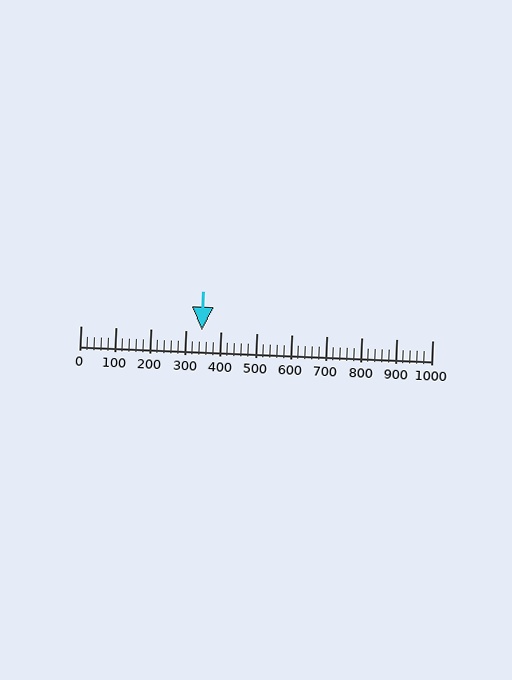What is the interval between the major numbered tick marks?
The major tick marks are spaced 100 units apart.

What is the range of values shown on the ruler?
The ruler shows values from 0 to 1000.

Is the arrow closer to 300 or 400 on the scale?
The arrow is closer to 300.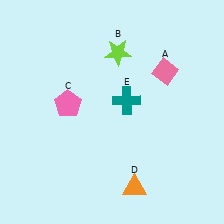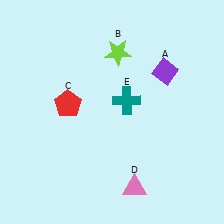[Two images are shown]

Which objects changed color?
A changed from pink to purple. C changed from pink to red. D changed from orange to pink.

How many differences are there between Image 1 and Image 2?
There are 3 differences between the two images.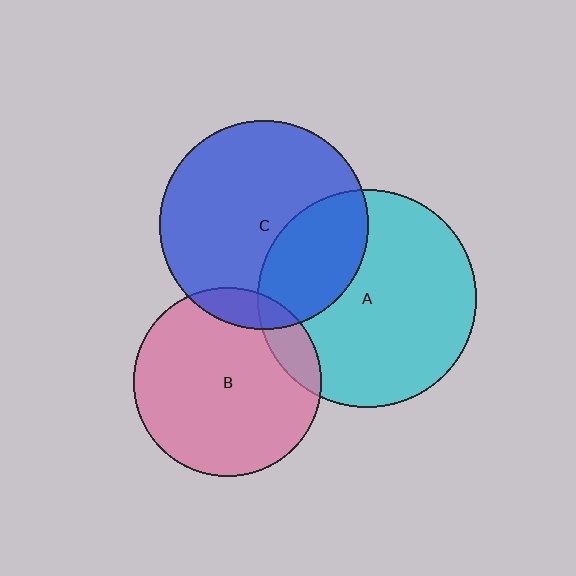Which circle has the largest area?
Circle A (cyan).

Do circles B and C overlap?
Yes.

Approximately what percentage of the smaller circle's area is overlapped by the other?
Approximately 10%.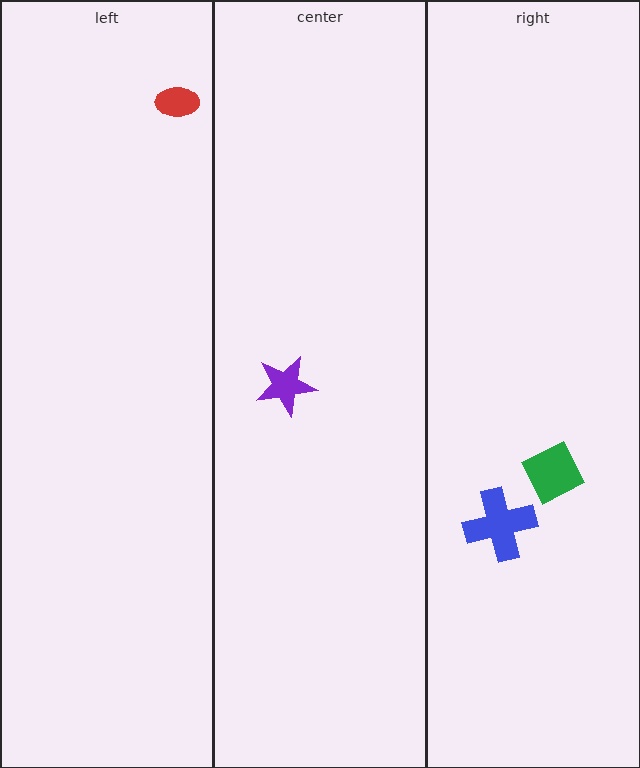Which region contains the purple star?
The center region.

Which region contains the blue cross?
The right region.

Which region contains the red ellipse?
The left region.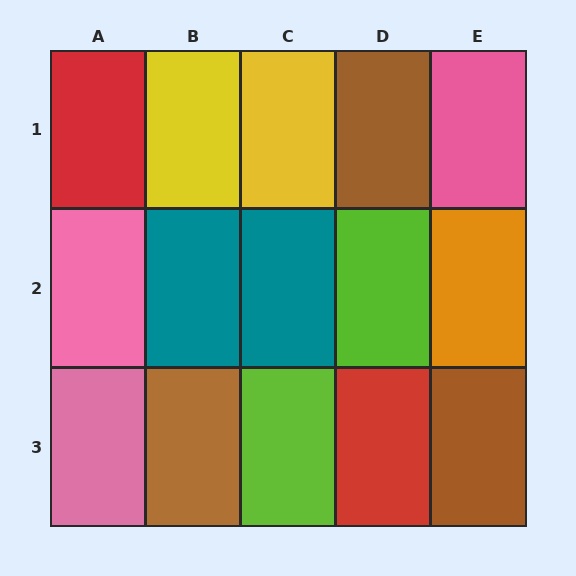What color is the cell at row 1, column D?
Brown.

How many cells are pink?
3 cells are pink.